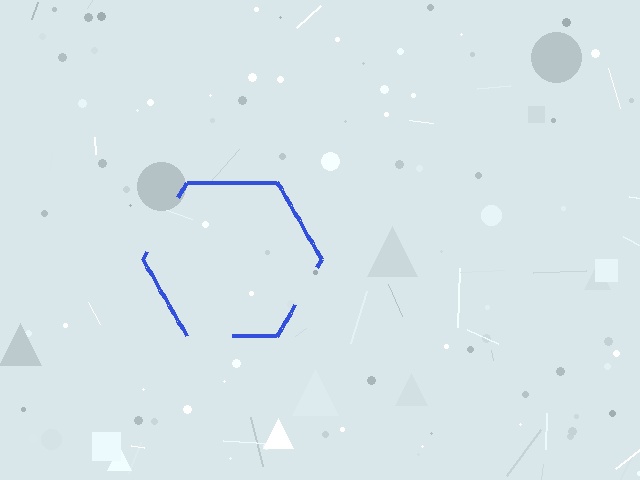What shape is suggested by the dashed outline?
The dashed outline suggests a hexagon.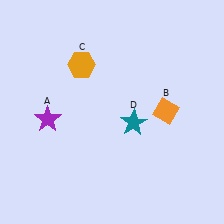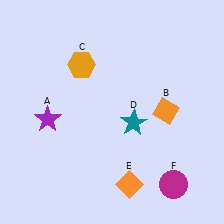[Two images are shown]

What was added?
An orange diamond (E), a magenta circle (F) were added in Image 2.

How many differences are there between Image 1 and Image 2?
There are 2 differences between the two images.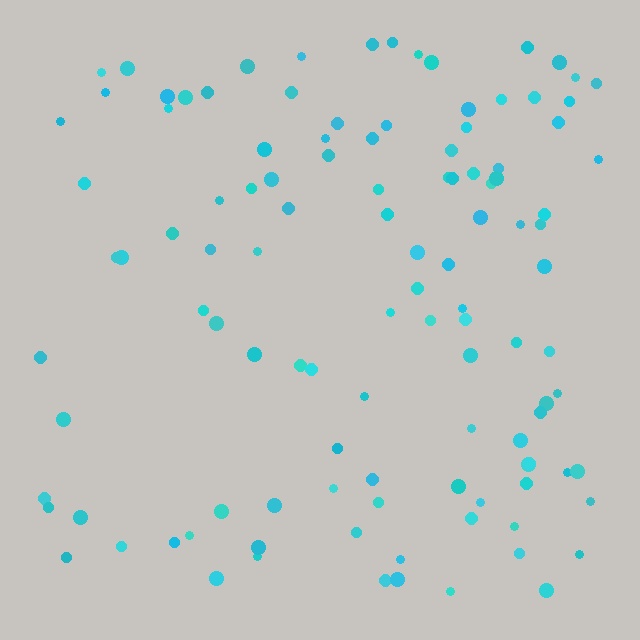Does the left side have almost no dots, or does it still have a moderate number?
Still a moderate number, just noticeably fewer than the right.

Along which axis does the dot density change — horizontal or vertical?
Horizontal.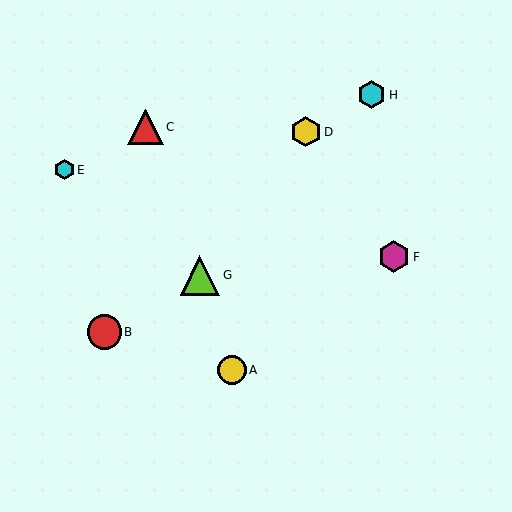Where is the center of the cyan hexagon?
The center of the cyan hexagon is at (372, 95).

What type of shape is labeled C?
Shape C is a red triangle.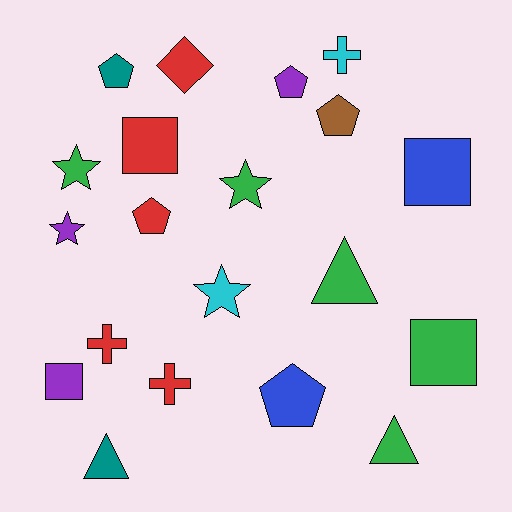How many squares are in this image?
There are 4 squares.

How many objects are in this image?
There are 20 objects.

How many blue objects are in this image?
There are 2 blue objects.